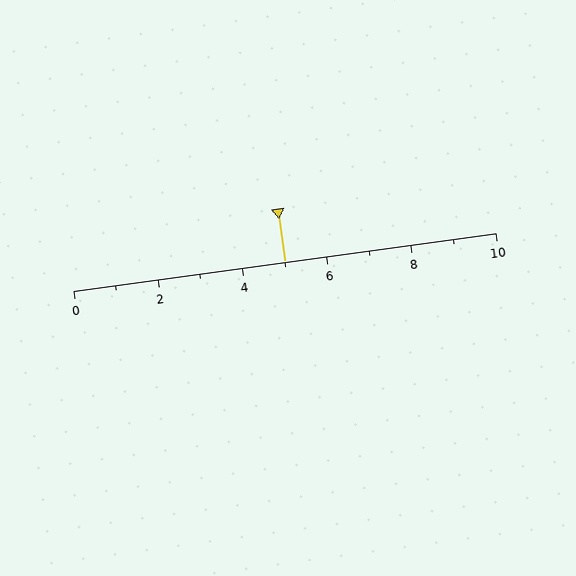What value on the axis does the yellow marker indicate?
The marker indicates approximately 5.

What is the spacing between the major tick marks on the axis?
The major ticks are spaced 2 apart.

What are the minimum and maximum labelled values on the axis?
The axis runs from 0 to 10.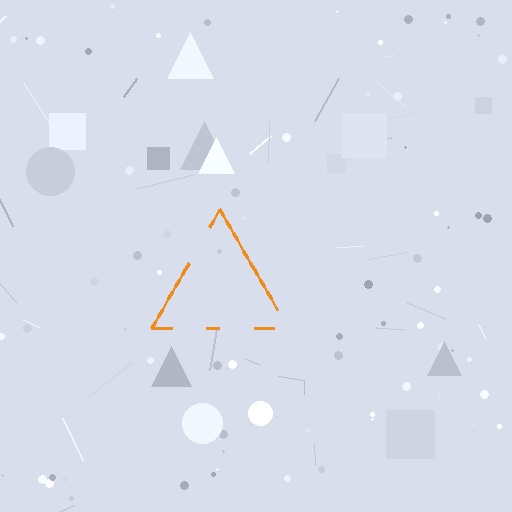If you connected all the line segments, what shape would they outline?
They would outline a triangle.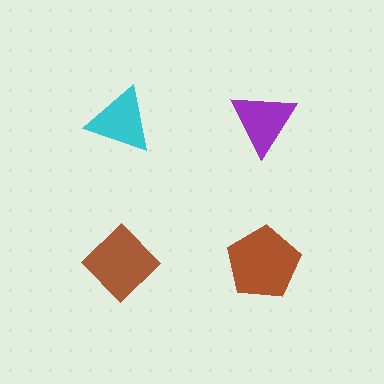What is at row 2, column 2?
A brown pentagon.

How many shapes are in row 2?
2 shapes.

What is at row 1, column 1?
A cyan triangle.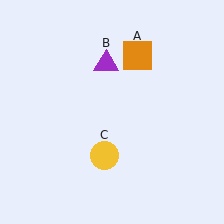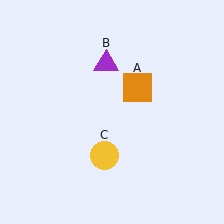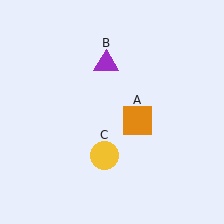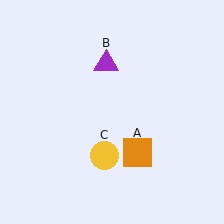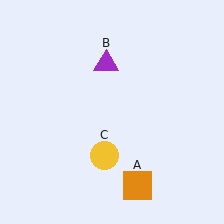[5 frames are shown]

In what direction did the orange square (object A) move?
The orange square (object A) moved down.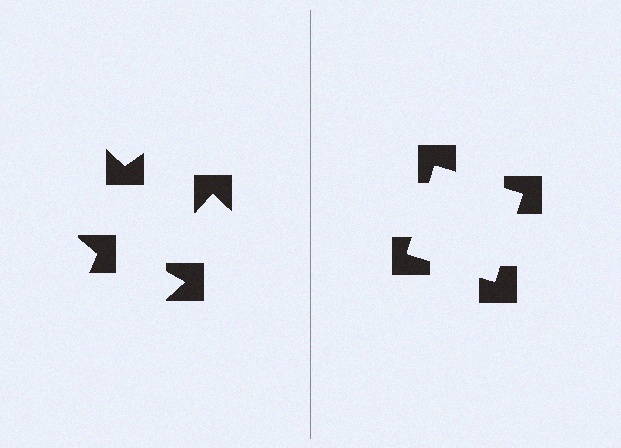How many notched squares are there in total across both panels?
8 — 4 on each side.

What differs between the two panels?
The notched squares are positioned identically on both sides; only the wedge orientations differ. On the right they align to a square; on the left they are misaligned.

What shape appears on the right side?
An illusory square.